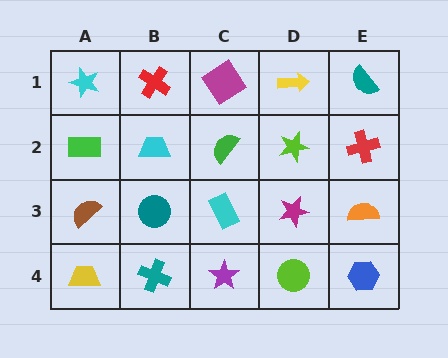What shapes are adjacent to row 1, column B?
A cyan trapezoid (row 2, column B), a cyan star (row 1, column A), a magenta diamond (row 1, column C).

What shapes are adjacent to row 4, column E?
An orange semicircle (row 3, column E), a lime circle (row 4, column D).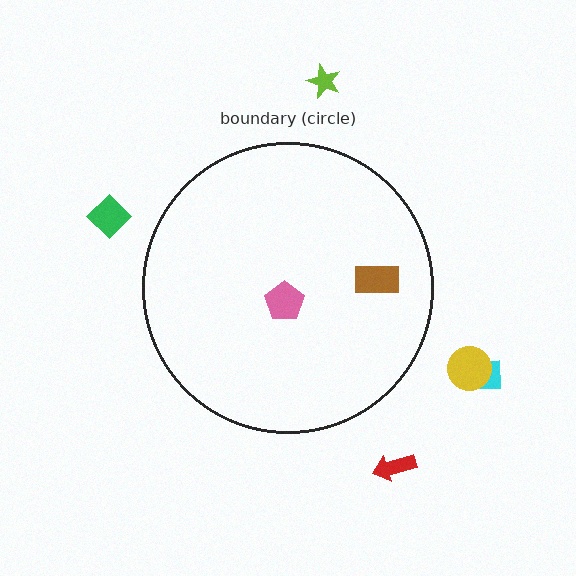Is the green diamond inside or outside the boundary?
Outside.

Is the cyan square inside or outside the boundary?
Outside.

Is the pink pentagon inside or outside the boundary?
Inside.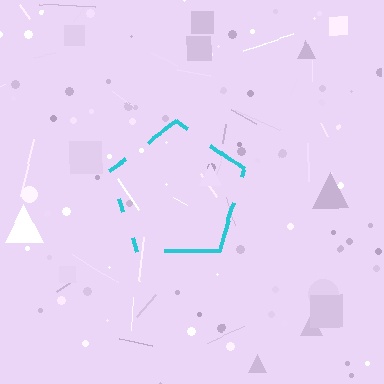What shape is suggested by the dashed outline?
The dashed outline suggests a pentagon.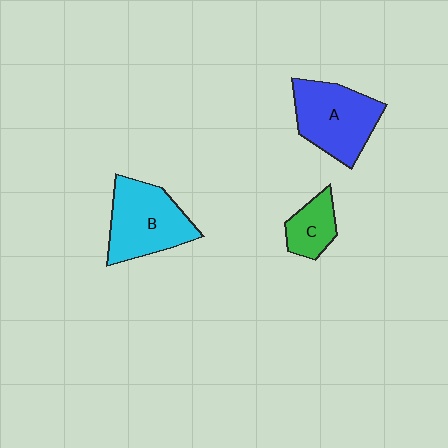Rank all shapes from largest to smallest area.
From largest to smallest: B (cyan), A (blue), C (green).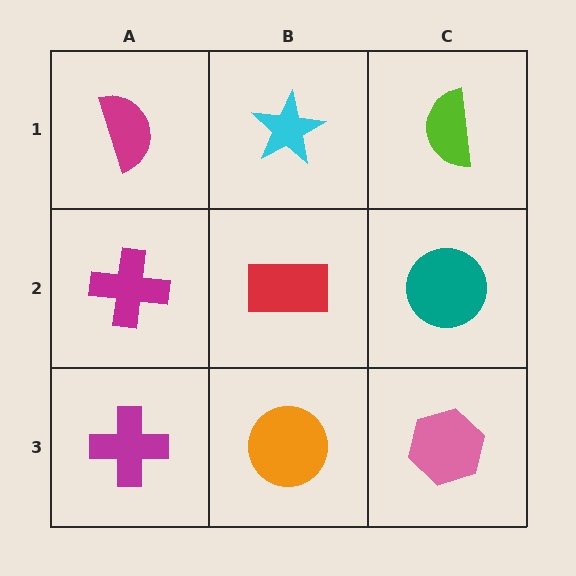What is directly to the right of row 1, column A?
A cyan star.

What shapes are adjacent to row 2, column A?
A magenta semicircle (row 1, column A), a magenta cross (row 3, column A), a red rectangle (row 2, column B).